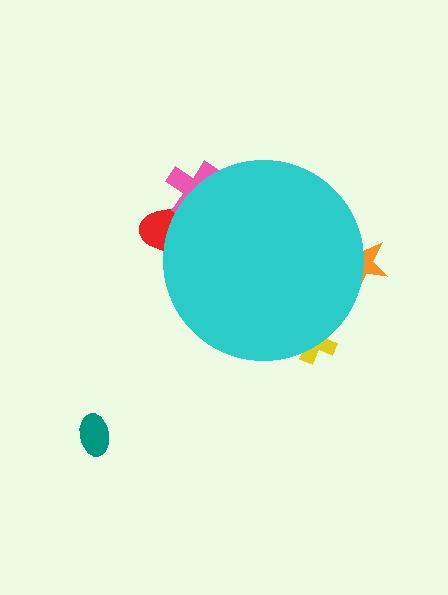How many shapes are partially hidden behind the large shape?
4 shapes are partially hidden.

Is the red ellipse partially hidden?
Yes, the red ellipse is partially hidden behind the cyan circle.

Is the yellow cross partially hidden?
Yes, the yellow cross is partially hidden behind the cyan circle.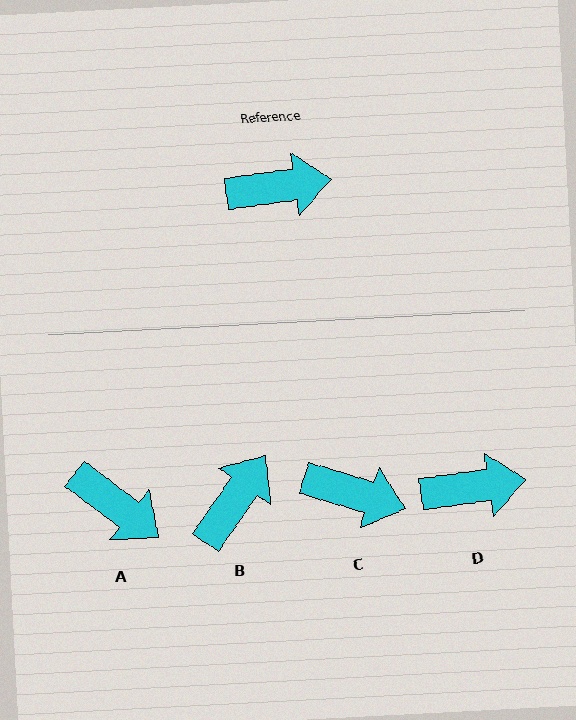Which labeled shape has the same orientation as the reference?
D.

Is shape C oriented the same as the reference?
No, it is off by about 25 degrees.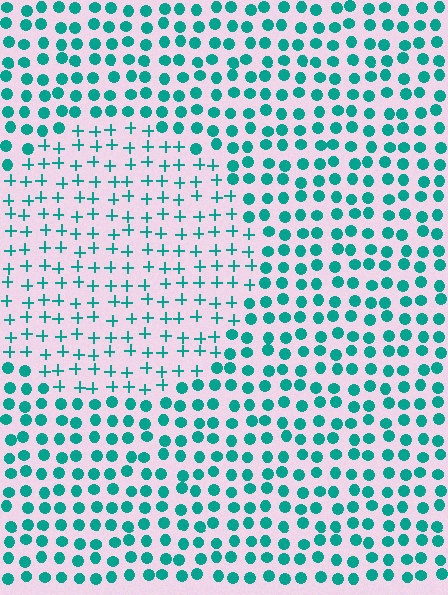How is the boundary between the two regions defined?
The boundary is defined by a change in element shape: plus signs inside vs. circles outside. All elements share the same color and spacing.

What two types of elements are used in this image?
The image uses plus signs inside the circle region and circles outside it.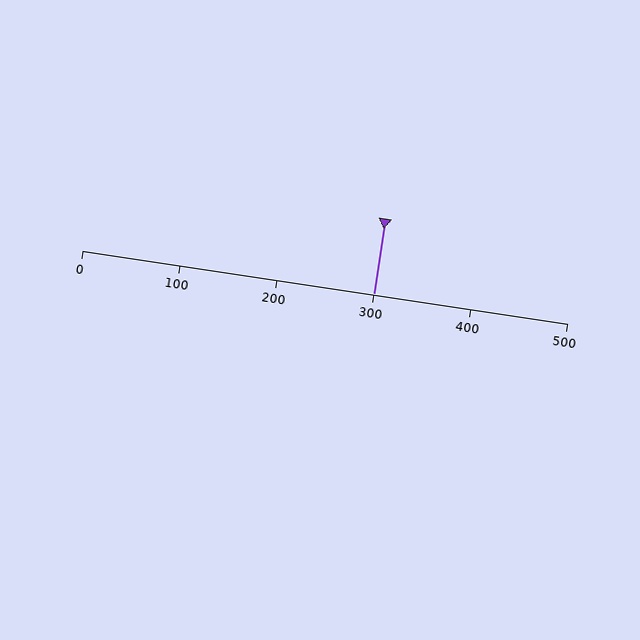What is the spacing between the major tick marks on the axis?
The major ticks are spaced 100 apart.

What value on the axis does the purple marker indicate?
The marker indicates approximately 300.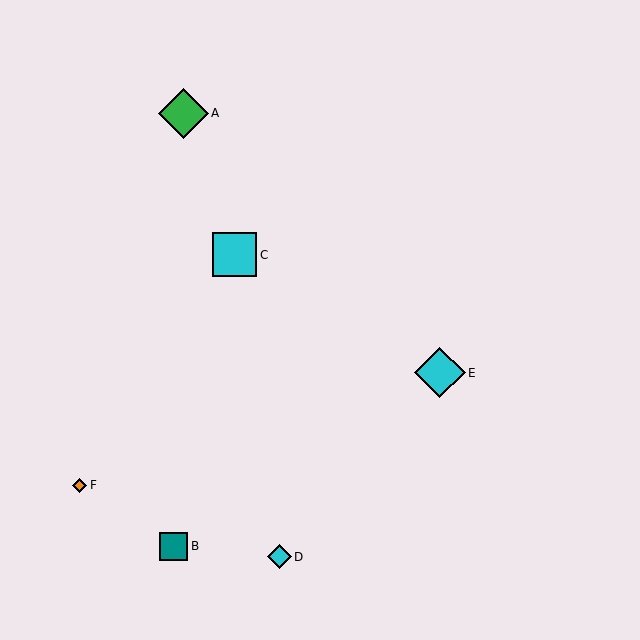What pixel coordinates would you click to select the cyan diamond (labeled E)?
Click at (440, 373) to select the cyan diamond E.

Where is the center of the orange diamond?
The center of the orange diamond is at (80, 485).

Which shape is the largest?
The cyan diamond (labeled E) is the largest.